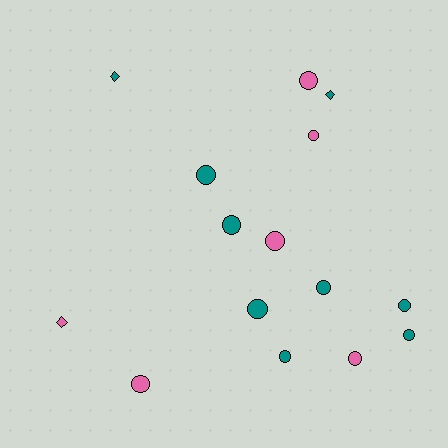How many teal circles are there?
There are 7 teal circles.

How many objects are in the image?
There are 15 objects.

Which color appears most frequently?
Teal, with 9 objects.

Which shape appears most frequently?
Circle, with 12 objects.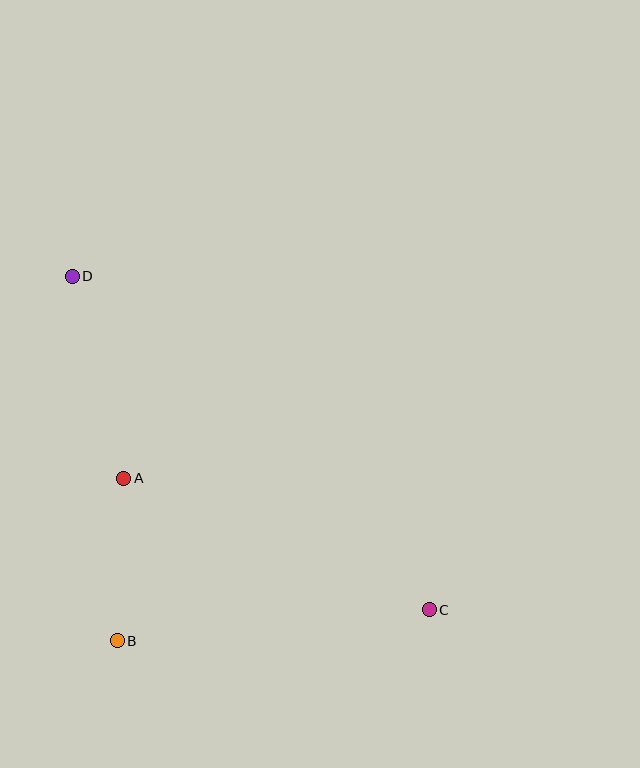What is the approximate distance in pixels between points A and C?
The distance between A and C is approximately 333 pixels.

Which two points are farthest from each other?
Points C and D are farthest from each other.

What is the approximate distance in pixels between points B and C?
The distance between B and C is approximately 314 pixels.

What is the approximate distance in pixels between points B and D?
The distance between B and D is approximately 367 pixels.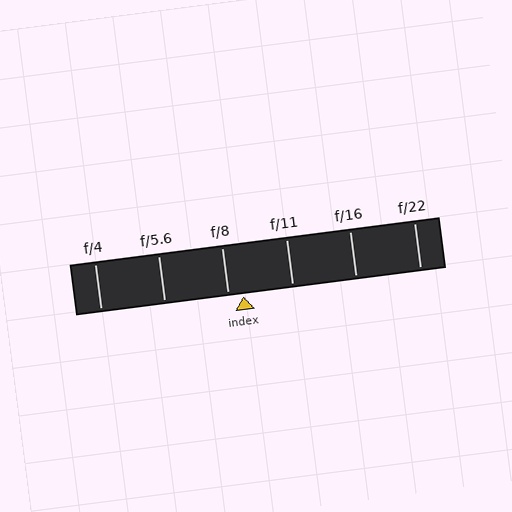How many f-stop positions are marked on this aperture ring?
There are 6 f-stop positions marked.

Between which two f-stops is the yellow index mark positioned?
The index mark is between f/8 and f/11.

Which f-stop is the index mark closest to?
The index mark is closest to f/8.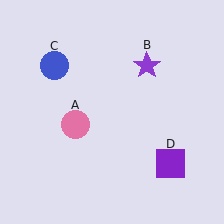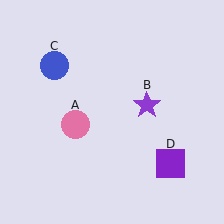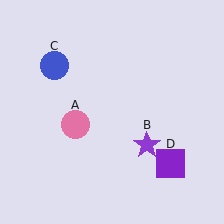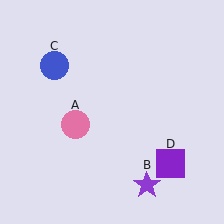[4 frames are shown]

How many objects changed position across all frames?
1 object changed position: purple star (object B).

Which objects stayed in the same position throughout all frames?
Pink circle (object A) and blue circle (object C) and purple square (object D) remained stationary.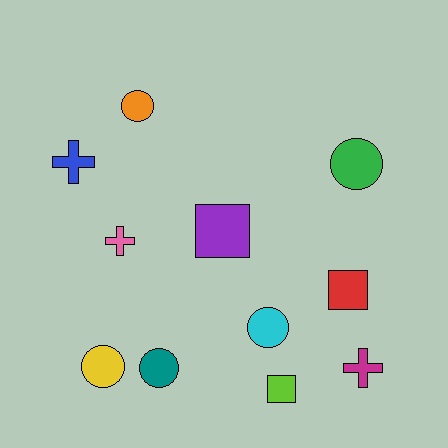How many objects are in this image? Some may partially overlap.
There are 11 objects.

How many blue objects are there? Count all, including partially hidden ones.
There is 1 blue object.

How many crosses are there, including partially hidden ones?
There are 3 crosses.